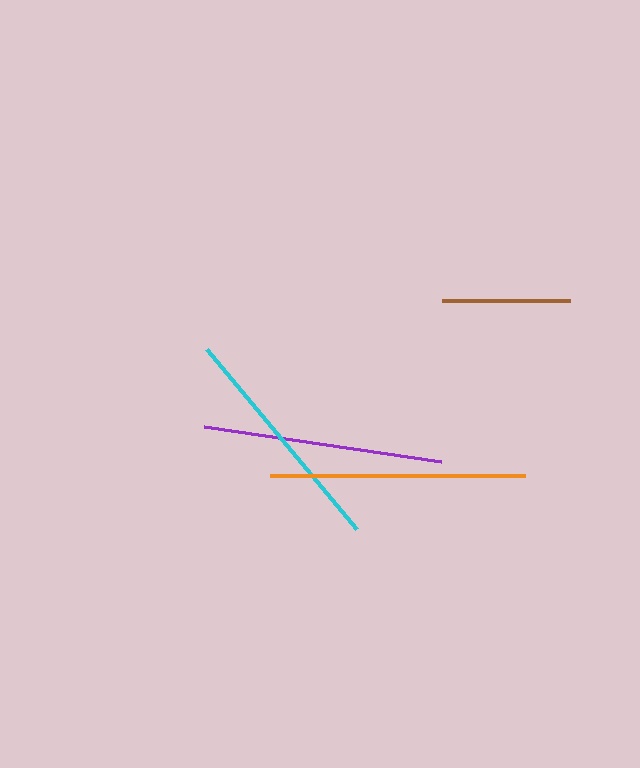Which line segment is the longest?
The orange line is the longest at approximately 255 pixels.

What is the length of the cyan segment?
The cyan segment is approximately 234 pixels long.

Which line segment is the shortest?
The brown line is the shortest at approximately 128 pixels.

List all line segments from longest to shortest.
From longest to shortest: orange, purple, cyan, brown.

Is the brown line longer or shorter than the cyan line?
The cyan line is longer than the brown line.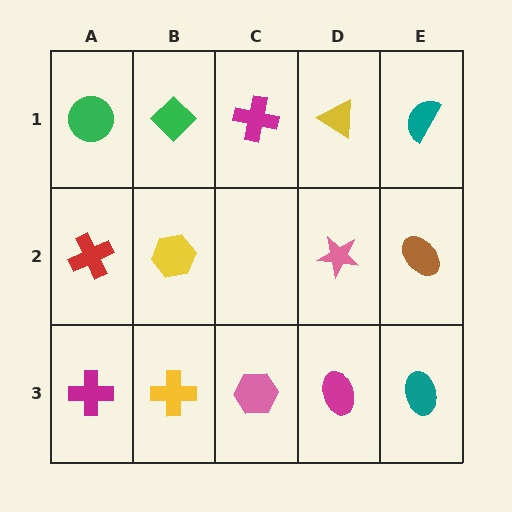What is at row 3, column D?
A magenta ellipse.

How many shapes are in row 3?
5 shapes.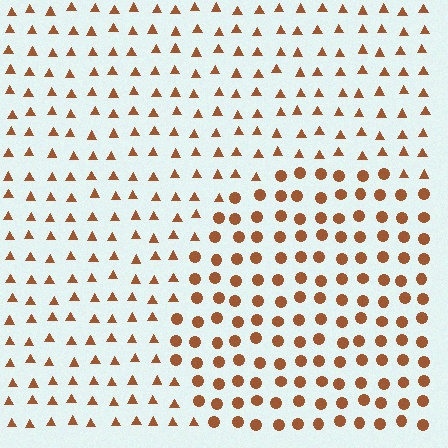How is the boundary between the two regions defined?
The boundary is defined by a change in element shape: circles inside vs. triangles outside. All elements share the same color and spacing.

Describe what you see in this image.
The image is filled with small brown elements arranged in a uniform grid. A circle-shaped region contains circles, while the surrounding area contains triangles. The boundary is defined purely by the change in element shape.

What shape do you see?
I see a circle.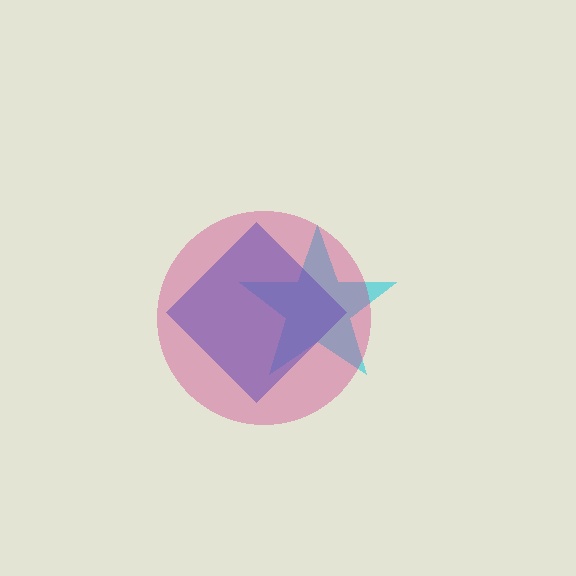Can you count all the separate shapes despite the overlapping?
Yes, there are 3 separate shapes.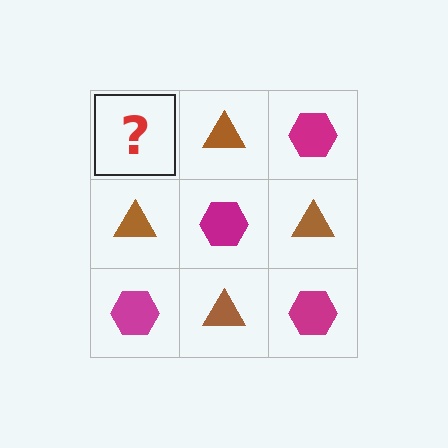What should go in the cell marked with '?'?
The missing cell should contain a magenta hexagon.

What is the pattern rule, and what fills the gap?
The rule is that it alternates magenta hexagon and brown triangle in a checkerboard pattern. The gap should be filled with a magenta hexagon.